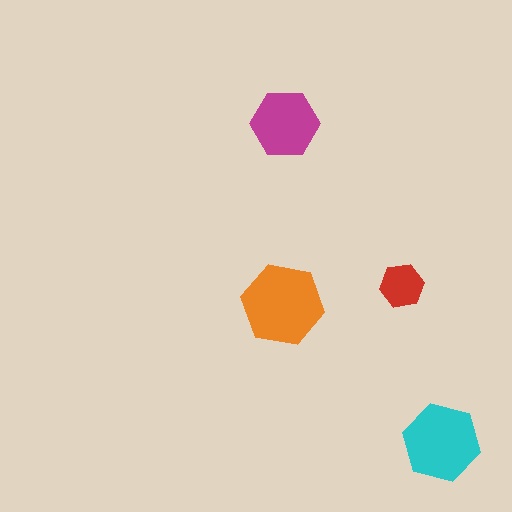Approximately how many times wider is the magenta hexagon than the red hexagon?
About 1.5 times wider.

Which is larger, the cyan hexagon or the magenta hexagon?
The cyan one.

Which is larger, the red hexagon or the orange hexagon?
The orange one.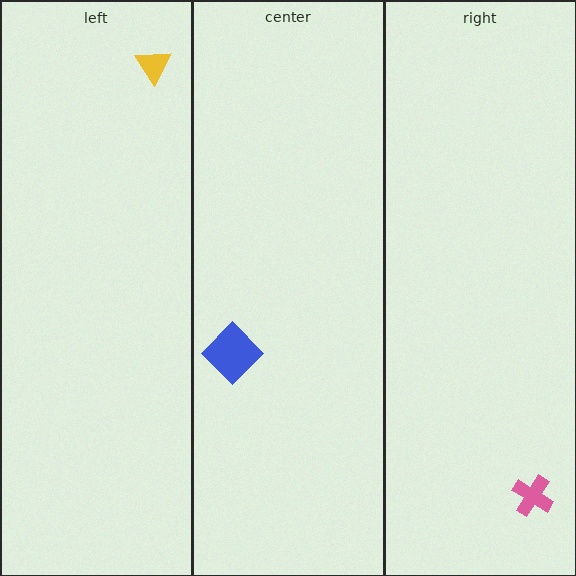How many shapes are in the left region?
1.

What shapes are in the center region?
The blue diamond.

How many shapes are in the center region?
1.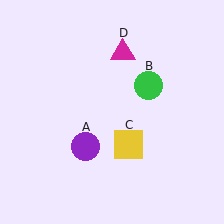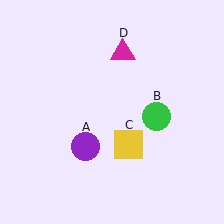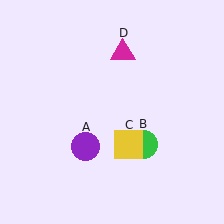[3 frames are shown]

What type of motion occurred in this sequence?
The green circle (object B) rotated clockwise around the center of the scene.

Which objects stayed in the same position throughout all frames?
Purple circle (object A) and yellow square (object C) and magenta triangle (object D) remained stationary.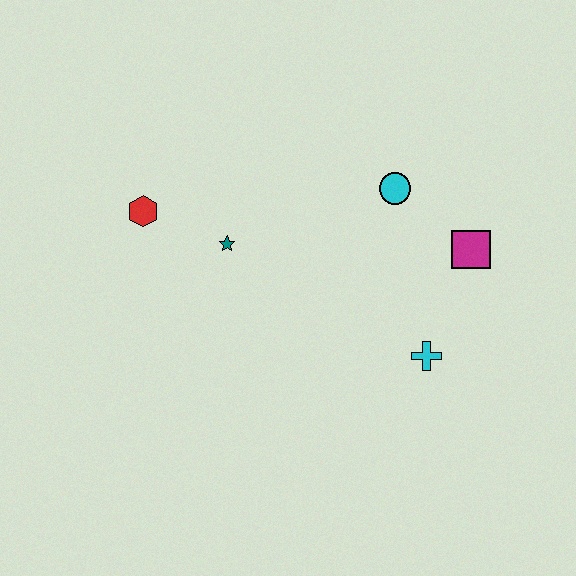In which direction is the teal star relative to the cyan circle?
The teal star is to the left of the cyan circle.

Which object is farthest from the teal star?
The magenta square is farthest from the teal star.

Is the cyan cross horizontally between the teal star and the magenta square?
Yes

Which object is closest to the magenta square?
The cyan circle is closest to the magenta square.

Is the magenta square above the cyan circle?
No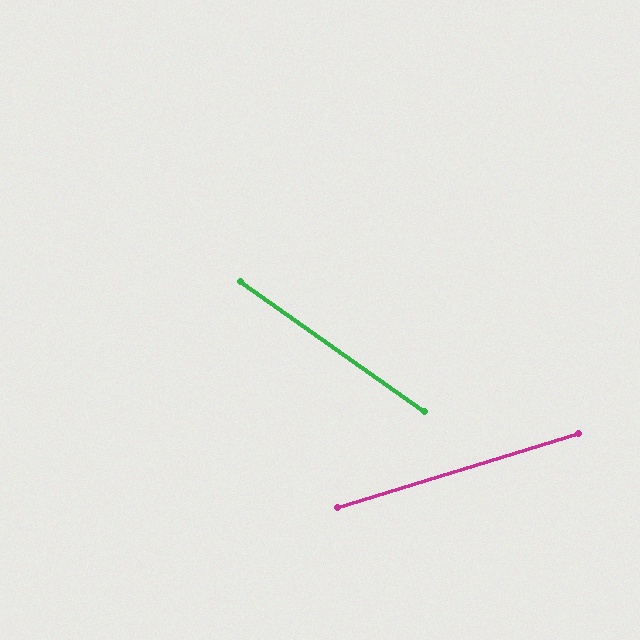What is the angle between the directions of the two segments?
Approximately 52 degrees.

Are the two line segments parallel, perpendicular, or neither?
Neither parallel nor perpendicular — they differ by about 52°.